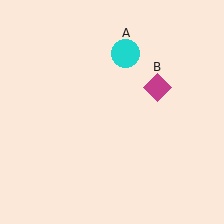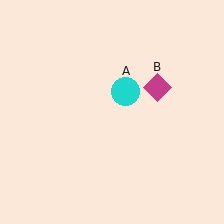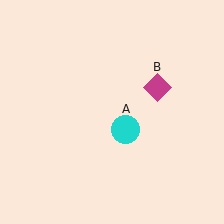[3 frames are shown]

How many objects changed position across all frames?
1 object changed position: cyan circle (object A).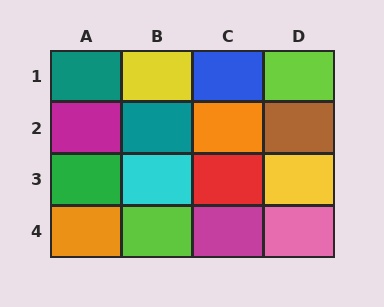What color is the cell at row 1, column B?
Yellow.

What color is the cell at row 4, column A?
Orange.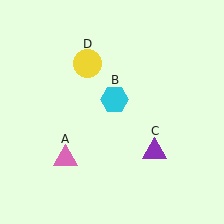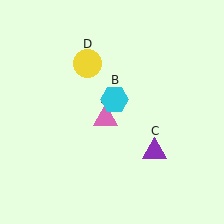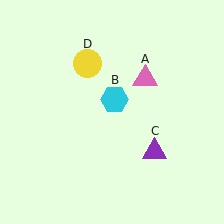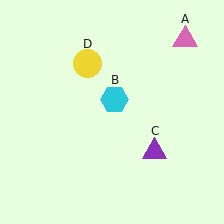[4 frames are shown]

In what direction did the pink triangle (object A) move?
The pink triangle (object A) moved up and to the right.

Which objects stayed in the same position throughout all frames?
Cyan hexagon (object B) and purple triangle (object C) and yellow circle (object D) remained stationary.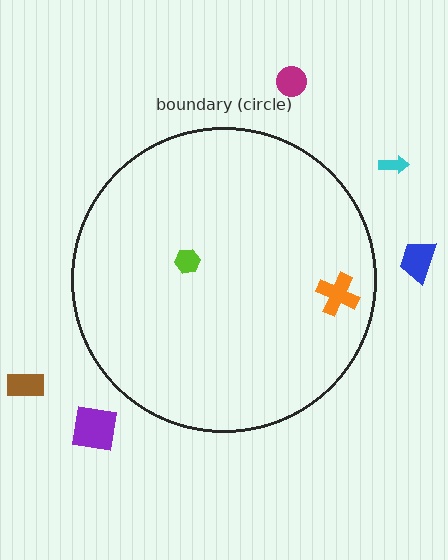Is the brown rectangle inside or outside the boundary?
Outside.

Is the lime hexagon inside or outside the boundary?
Inside.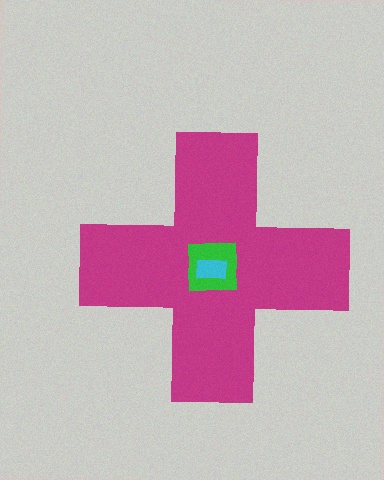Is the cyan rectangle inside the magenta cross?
Yes.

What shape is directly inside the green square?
The cyan rectangle.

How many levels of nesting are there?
3.